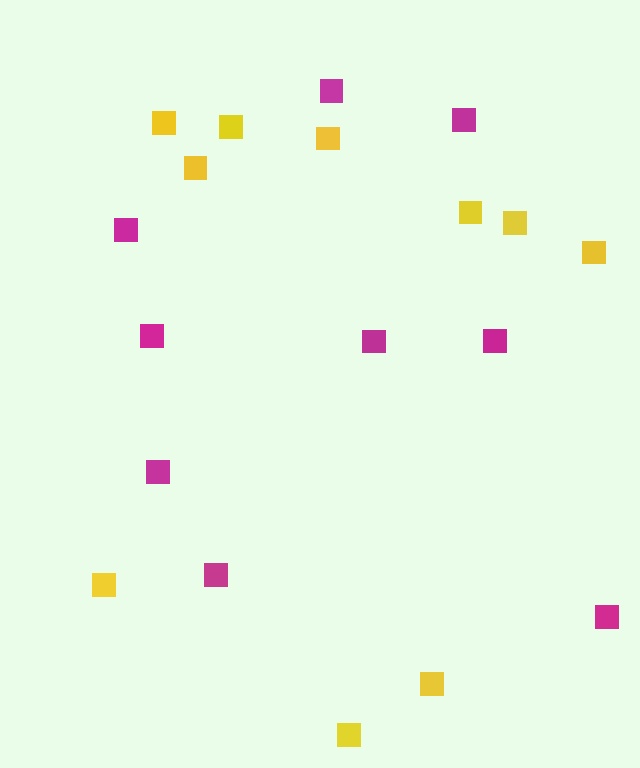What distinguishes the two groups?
There are 2 groups: one group of magenta squares (9) and one group of yellow squares (10).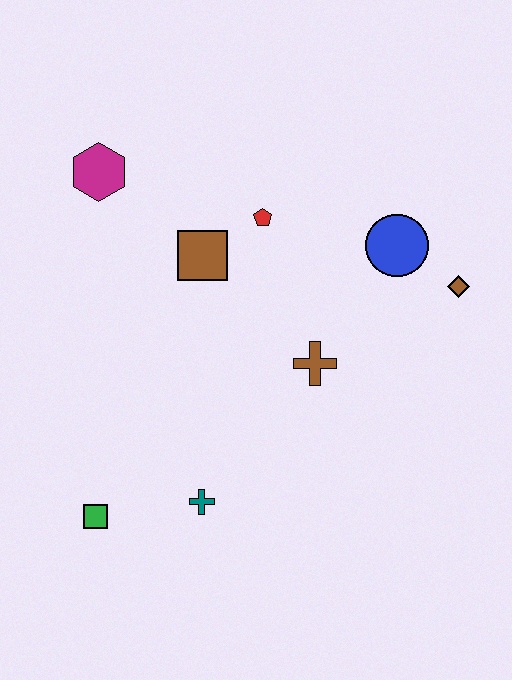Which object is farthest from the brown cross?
The magenta hexagon is farthest from the brown cross.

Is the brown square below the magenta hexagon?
Yes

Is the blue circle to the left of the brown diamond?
Yes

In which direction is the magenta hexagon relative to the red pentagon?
The magenta hexagon is to the left of the red pentagon.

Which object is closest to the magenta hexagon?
The brown square is closest to the magenta hexagon.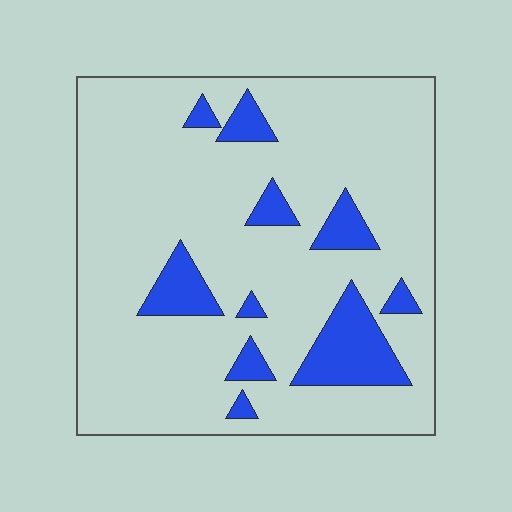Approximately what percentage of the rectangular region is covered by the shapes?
Approximately 15%.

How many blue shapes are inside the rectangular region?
10.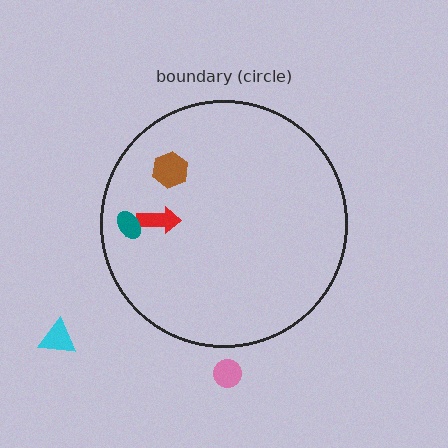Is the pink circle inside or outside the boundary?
Outside.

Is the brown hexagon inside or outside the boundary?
Inside.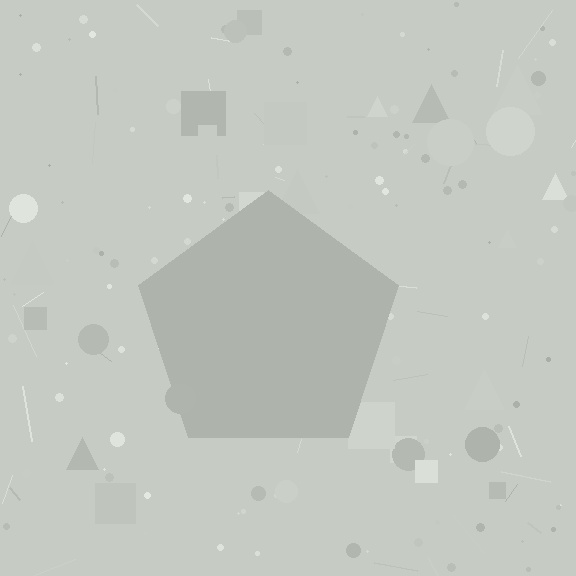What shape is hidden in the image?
A pentagon is hidden in the image.